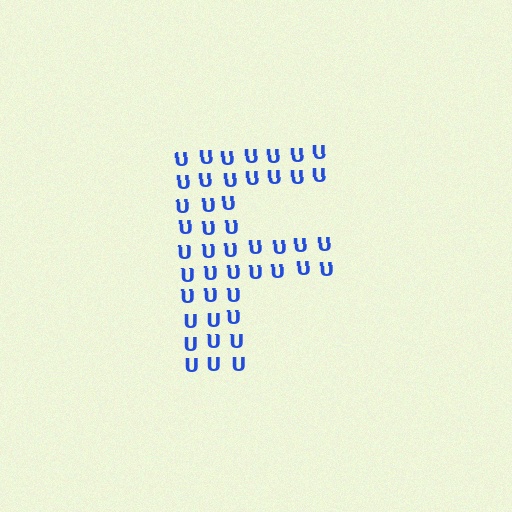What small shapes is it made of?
It is made of small letter U's.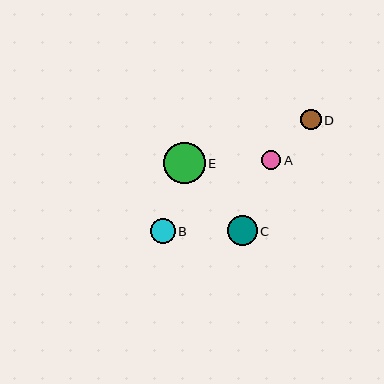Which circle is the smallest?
Circle A is the smallest with a size of approximately 19 pixels.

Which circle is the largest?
Circle E is the largest with a size of approximately 42 pixels.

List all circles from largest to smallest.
From largest to smallest: E, C, B, D, A.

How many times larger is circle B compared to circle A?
Circle B is approximately 1.2 times the size of circle A.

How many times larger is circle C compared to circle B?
Circle C is approximately 1.2 times the size of circle B.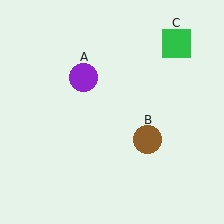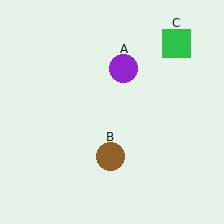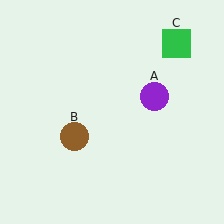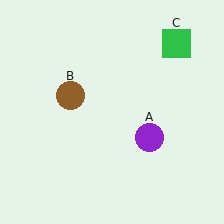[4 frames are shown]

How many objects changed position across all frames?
2 objects changed position: purple circle (object A), brown circle (object B).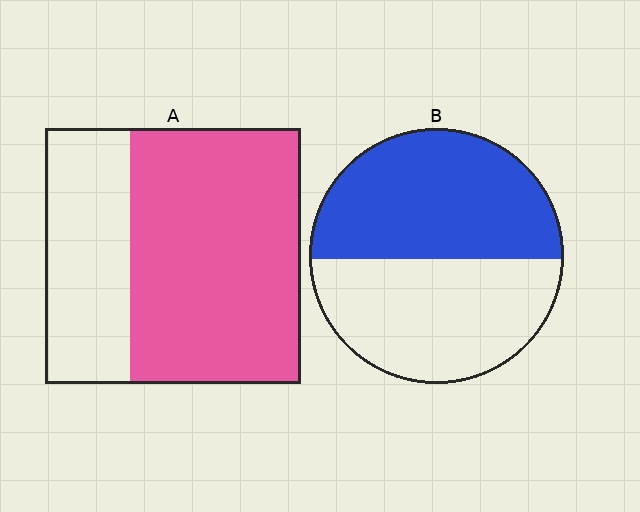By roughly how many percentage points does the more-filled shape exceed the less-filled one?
By roughly 15 percentage points (A over B).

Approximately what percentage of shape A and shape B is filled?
A is approximately 65% and B is approximately 50%.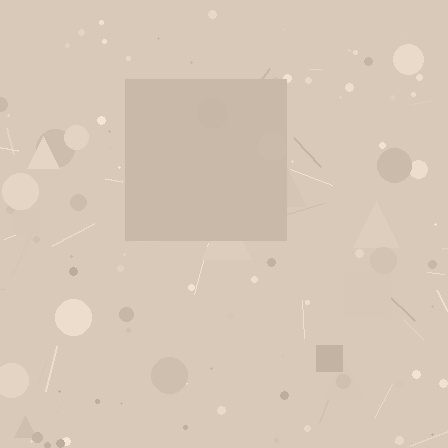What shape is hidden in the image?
A square is hidden in the image.